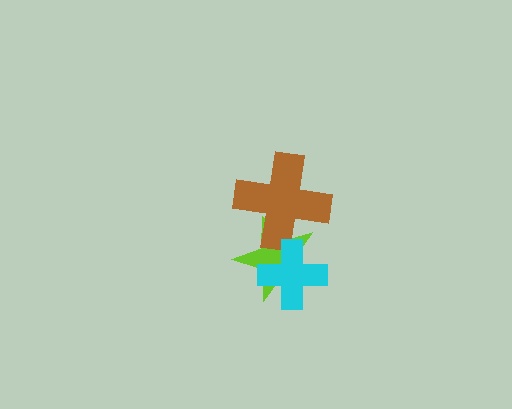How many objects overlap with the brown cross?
2 objects overlap with the brown cross.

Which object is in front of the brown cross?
The cyan cross is in front of the brown cross.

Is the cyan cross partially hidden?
No, no other shape covers it.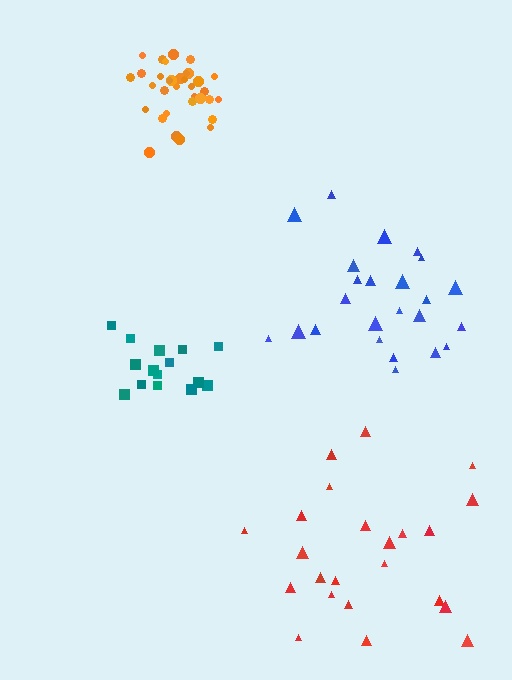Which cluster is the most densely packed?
Orange.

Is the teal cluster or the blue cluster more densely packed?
Teal.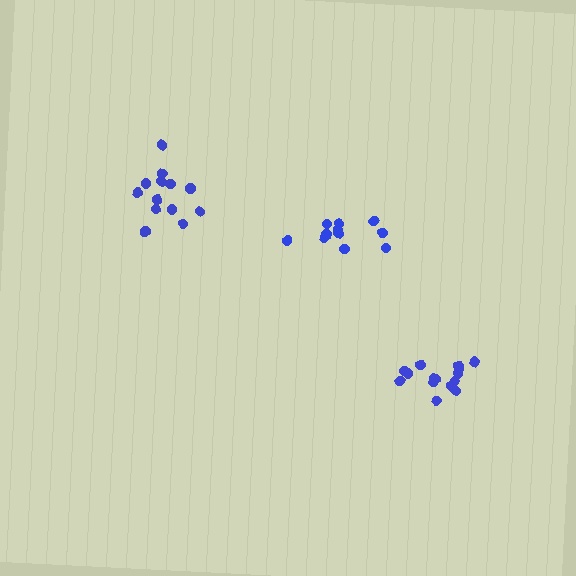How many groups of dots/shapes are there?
There are 3 groups.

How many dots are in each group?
Group 1: 16 dots, Group 2: 14 dots, Group 3: 12 dots (42 total).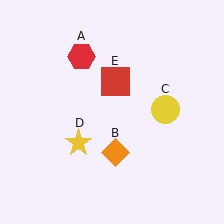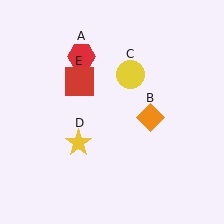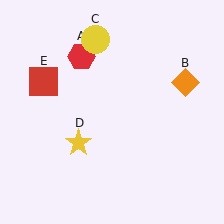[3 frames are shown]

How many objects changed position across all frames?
3 objects changed position: orange diamond (object B), yellow circle (object C), red square (object E).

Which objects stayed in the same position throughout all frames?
Red hexagon (object A) and yellow star (object D) remained stationary.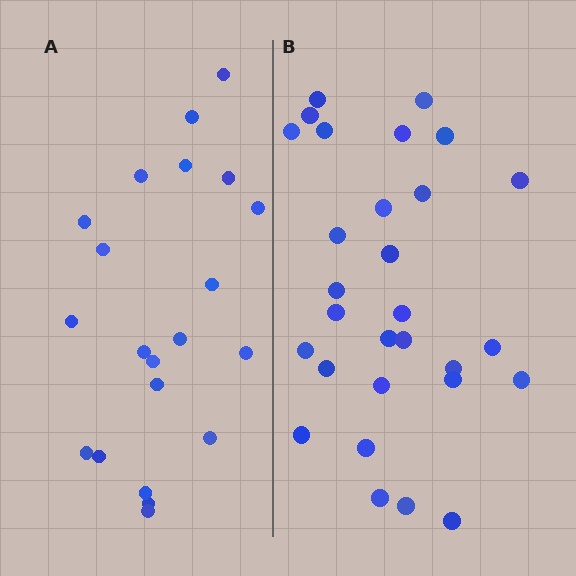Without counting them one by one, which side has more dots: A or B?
Region B (the right region) has more dots.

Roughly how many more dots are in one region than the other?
Region B has roughly 8 or so more dots than region A.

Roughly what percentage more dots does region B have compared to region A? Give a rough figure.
About 40% more.